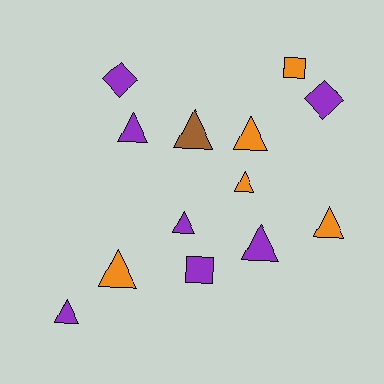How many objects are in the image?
There are 13 objects.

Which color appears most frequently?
Purple, with 7 objects.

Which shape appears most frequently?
Triangle, with 9 objects.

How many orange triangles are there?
There are 4 orange triangles.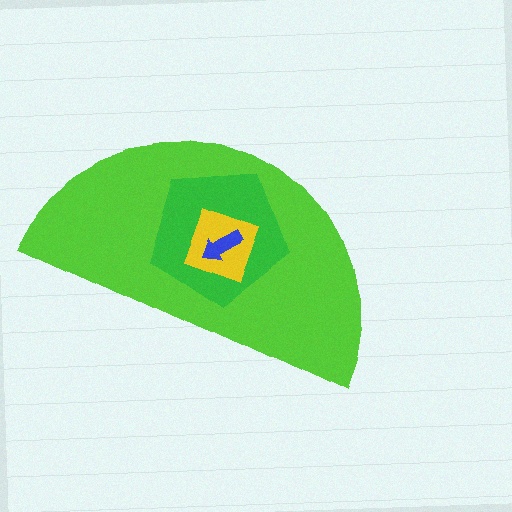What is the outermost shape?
The lime semicircle.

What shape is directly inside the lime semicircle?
The green pentagon.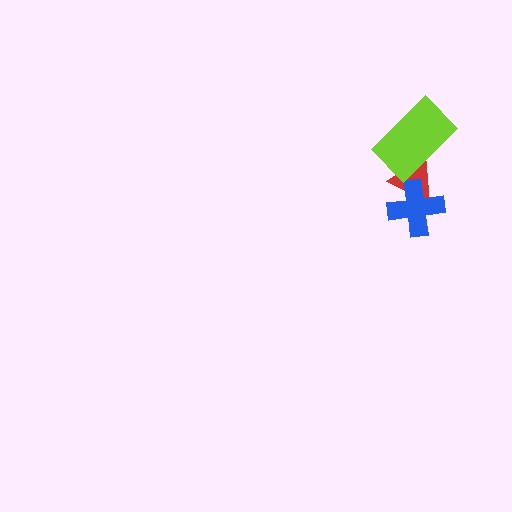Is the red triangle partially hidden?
Yes, it is partially covered by another shape.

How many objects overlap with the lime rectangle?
1 object overlaps with the lime rectangle.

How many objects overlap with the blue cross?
1 object overlaps with the blue cross.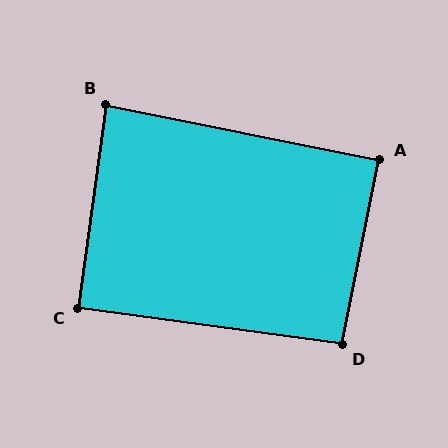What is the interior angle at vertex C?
Approximately 90 degrees (approximately right).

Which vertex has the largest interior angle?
D, at approximately 94 degrees.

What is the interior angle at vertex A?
Approximately 90 degrees (approximately right).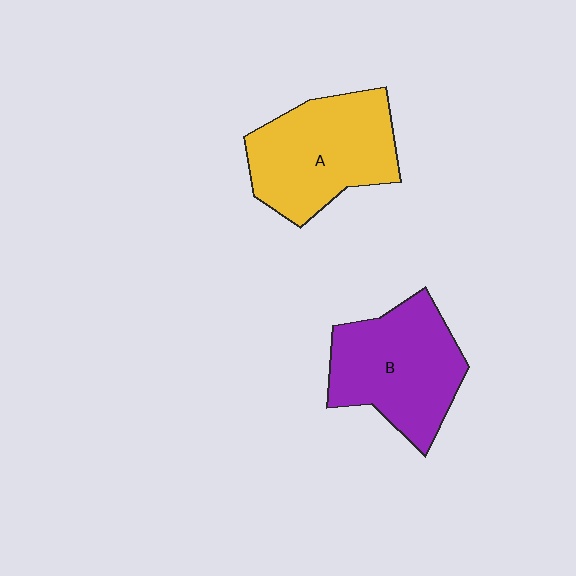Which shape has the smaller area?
Shape B (purple).